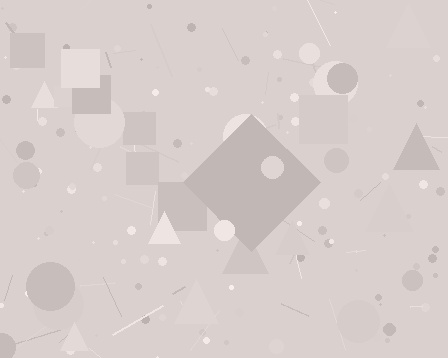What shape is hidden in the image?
A diamond is hidden in the image.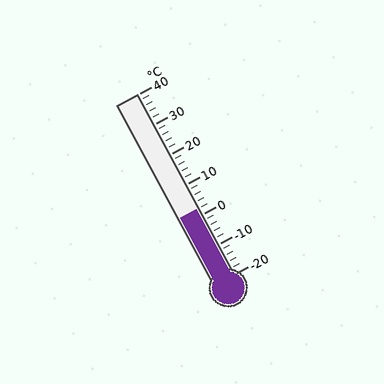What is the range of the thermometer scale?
The thermometer scale ranges from -20°C to 40°C.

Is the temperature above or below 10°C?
The temperature is below 10°C.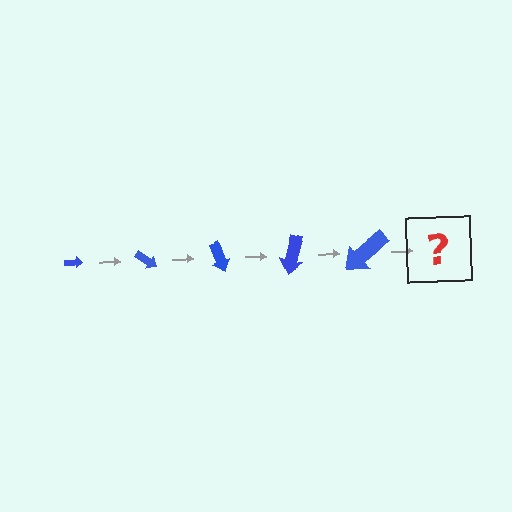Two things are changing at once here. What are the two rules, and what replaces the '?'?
The two rules are that the arrow grows larger each step and it rotates 35 degrees each step. The '?' should be an arrow, larger than the previous one and rotated 175 degrees from the start.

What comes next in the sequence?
The next element should be an arrow, larger than the previous one and rotated 175 degrees from the start.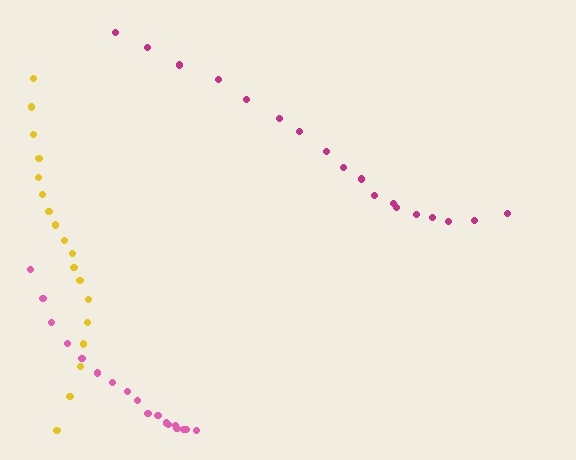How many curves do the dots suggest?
There are 3 distinct paths.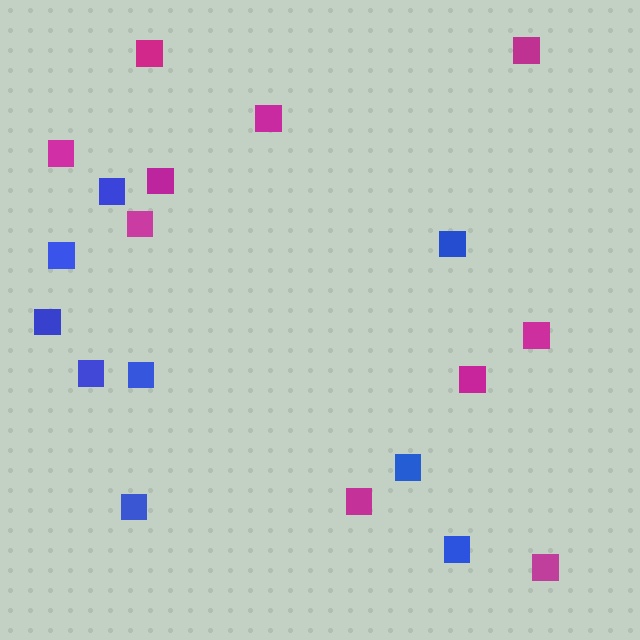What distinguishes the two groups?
There are 2 groups: one group of blue squares (9) and one group of magenta squares (10).